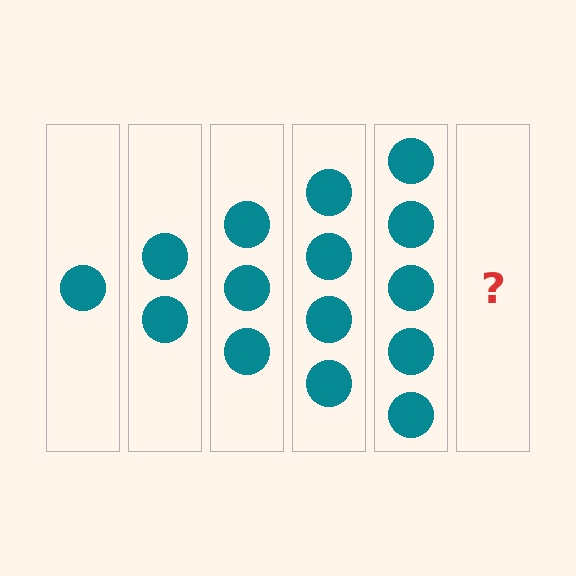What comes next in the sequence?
The next element should be 6 circles.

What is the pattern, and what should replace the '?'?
The pattern is that each step adds one more circle. The '?' should be 6 circles.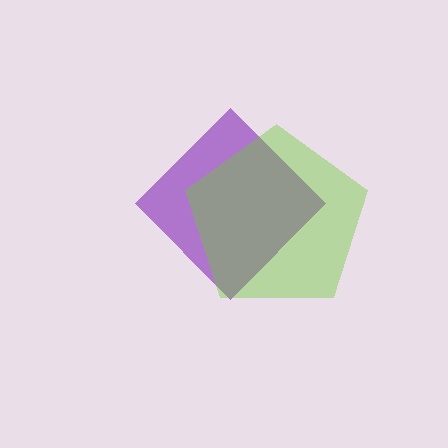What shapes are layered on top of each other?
The layered shapes are: a purple diamond, a lime pentagon.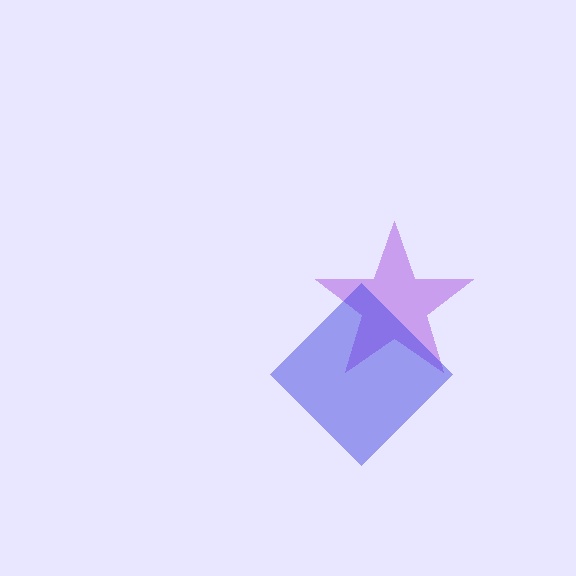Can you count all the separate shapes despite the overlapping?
Yes, there are 2 separate shapes.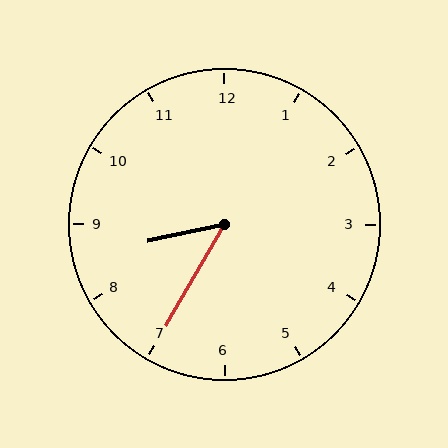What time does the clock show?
8:35.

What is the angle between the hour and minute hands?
Approximately 48 degrees.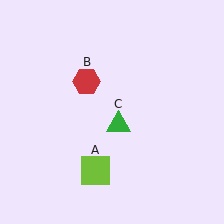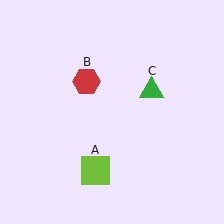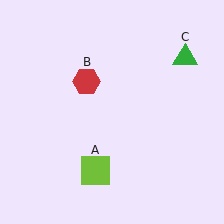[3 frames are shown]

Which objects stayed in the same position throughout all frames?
Lime square (object A) and red hexagon (object B) remained stationary.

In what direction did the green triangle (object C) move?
The green triangle (object C) moved up and to the right.